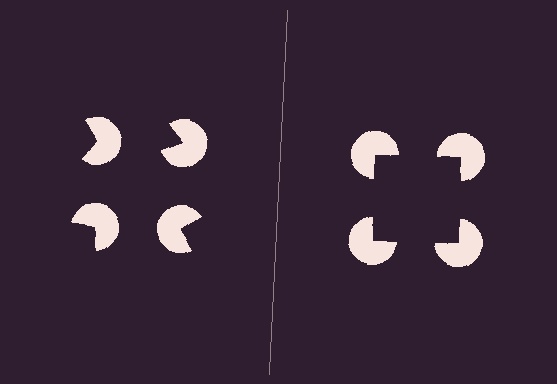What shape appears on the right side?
An illusory square.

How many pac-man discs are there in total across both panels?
8 — 4 on each side.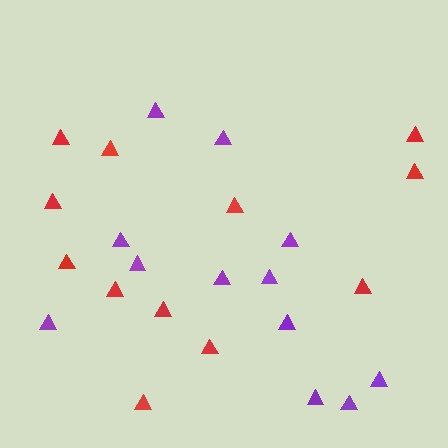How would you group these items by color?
There are 2 groups: one group of purple triangles (12) and one group of red triangles (12).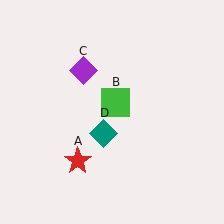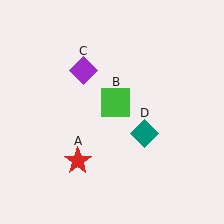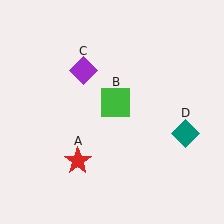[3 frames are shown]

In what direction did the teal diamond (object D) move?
The teal diamond (object D) moved right.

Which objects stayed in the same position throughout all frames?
Red star (object A) and green square (object B) and purple diamond (object C) remained stationary.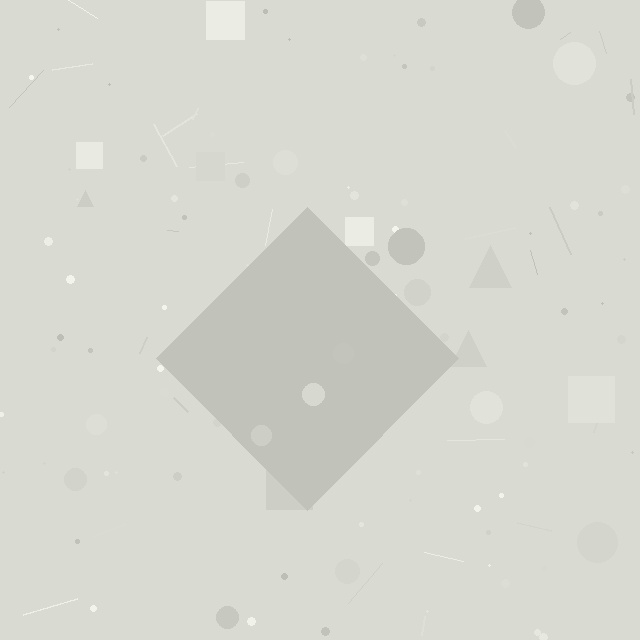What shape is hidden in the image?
A diamond is hidden in the image.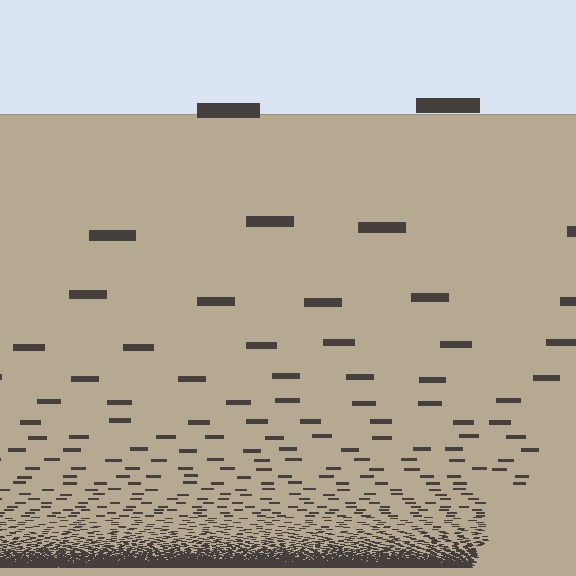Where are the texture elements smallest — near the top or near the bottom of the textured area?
Near the bottom.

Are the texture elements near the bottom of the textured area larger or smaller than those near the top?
Smaller. The gradient is inverted — elements near the bottom are smaller and denser.